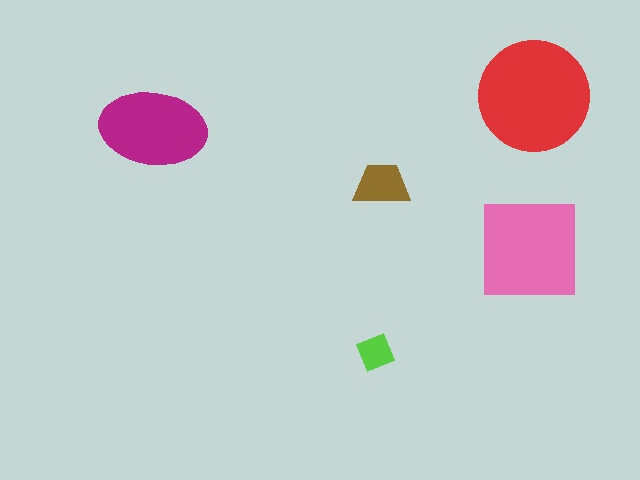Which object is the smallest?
The lime diamond.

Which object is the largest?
The red circle.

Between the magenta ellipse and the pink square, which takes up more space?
The pink square.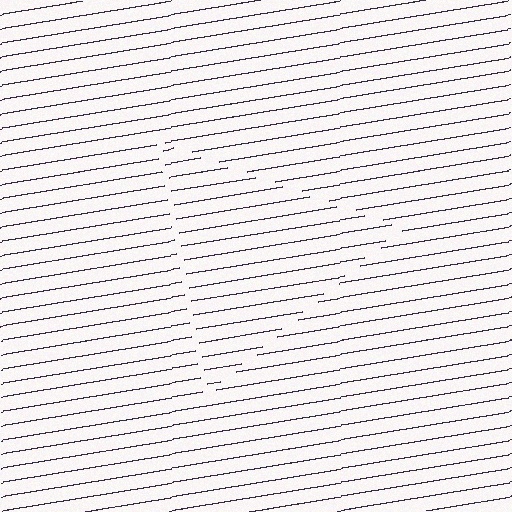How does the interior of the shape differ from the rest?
The interior of the shape contains the same grating, shifted by half a period — the contour is defined by the phase discontinuity where line-ends from the inner and outer gratings abut.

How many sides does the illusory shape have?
3 sides — the line-ends trace a triangle.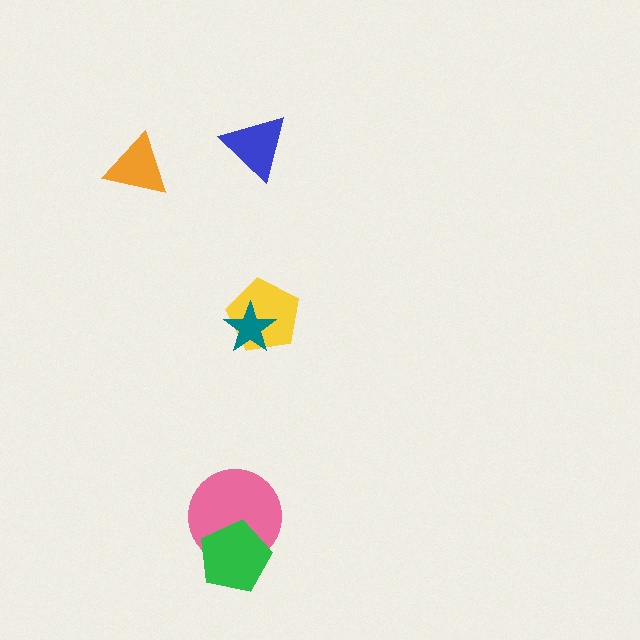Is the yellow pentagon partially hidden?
Yes, it is partially covered by another shape.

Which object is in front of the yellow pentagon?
The teal star is in front of the yellow pentagon.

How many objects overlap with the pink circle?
1 object overlaps with the pink circle.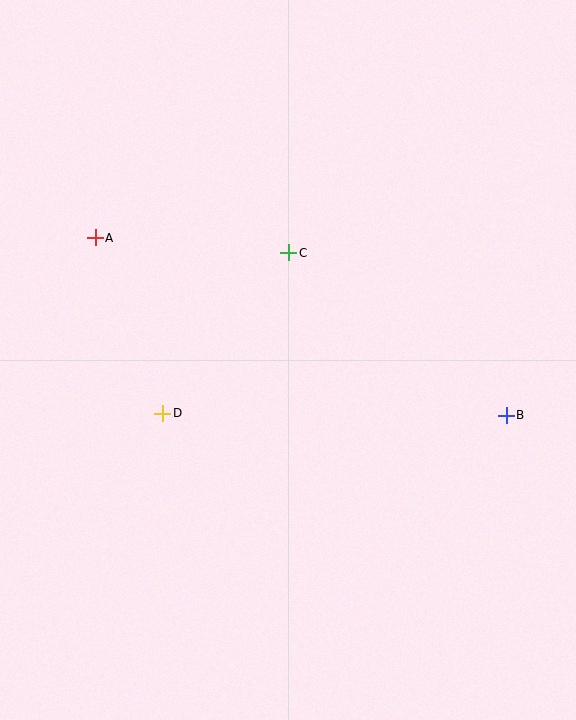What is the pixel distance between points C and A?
The distance between C and A is 194 pixels.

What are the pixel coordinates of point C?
Point C is at (289, 253).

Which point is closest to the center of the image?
Point C at (289, 253) is closest to the center.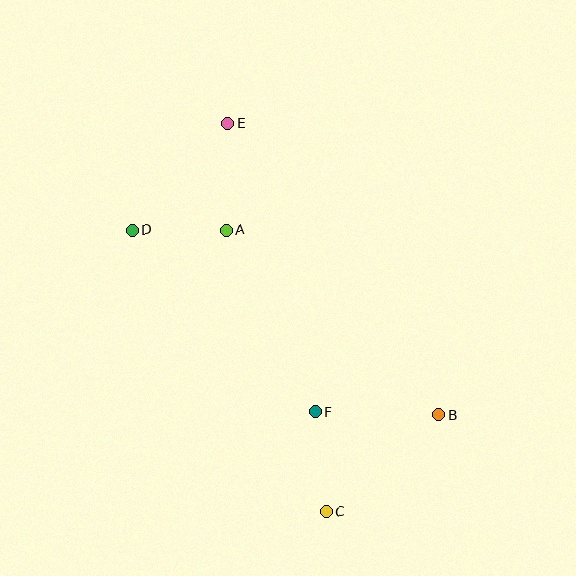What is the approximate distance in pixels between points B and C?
The distance between B and C is approximately 148 pixels.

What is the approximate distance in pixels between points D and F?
The distance between D and F is approximately 258 pixels.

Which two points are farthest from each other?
Points C and E are farthest from each other.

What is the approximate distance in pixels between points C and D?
The distance between C and D is approximately 342 pixels.